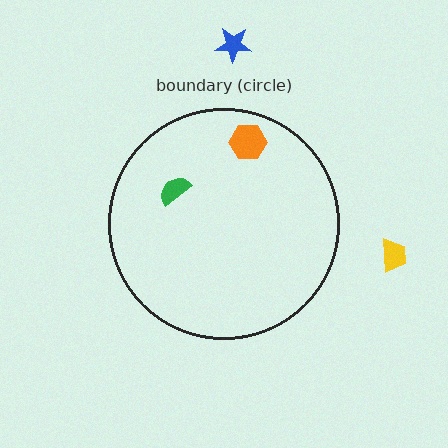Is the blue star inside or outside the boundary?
Outside.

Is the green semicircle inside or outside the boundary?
Inside.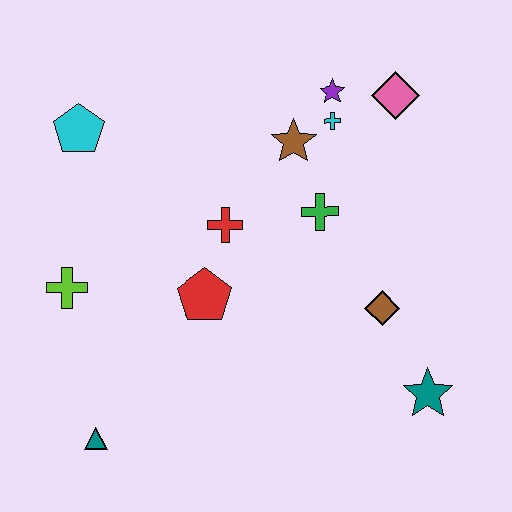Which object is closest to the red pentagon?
The red cross is closest to the red pentagon.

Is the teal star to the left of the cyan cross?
No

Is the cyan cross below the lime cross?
No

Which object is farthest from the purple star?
The teal triangle is farthest from the purple star.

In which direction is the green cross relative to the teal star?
The green cross is above the teal star.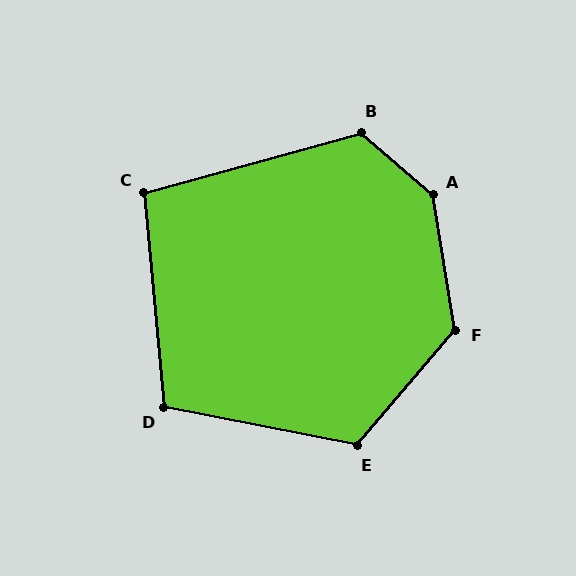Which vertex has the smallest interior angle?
C, at approximately 100 degrees.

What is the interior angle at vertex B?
Approximately 123 degrees (obtuse).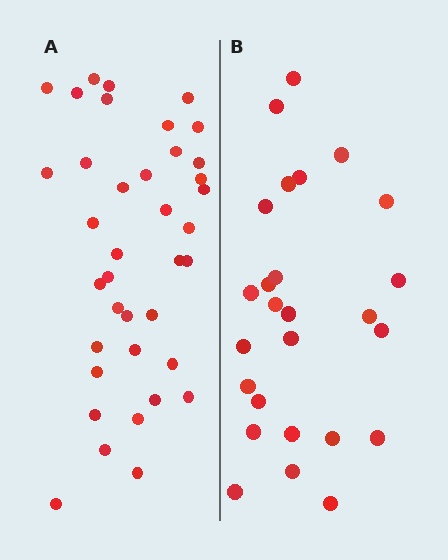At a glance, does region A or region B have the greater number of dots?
Region A (the left region) has more dots.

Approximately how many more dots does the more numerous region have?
Region A has roughly 12 or so more dots than region B.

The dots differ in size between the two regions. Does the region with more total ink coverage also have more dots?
No. Region B has more total ink coverage because its dots are larger, but region A actually contains more individual dots. Total area can be misleading — the number of items is what matters here.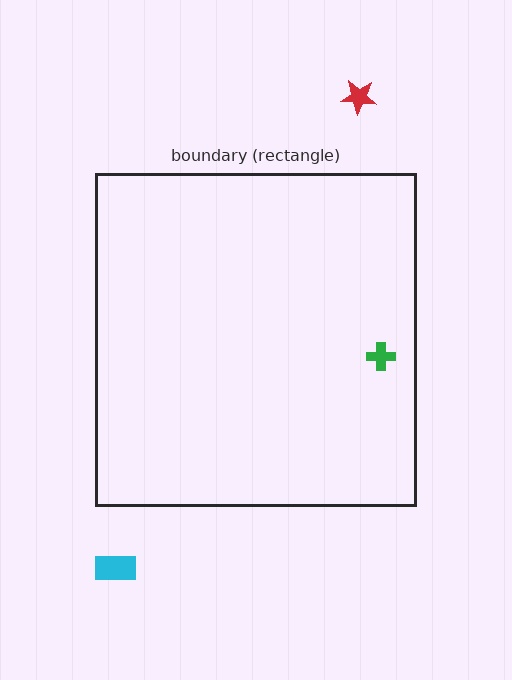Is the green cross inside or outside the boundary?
Inside.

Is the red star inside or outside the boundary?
Outside.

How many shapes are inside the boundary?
1 inside, 2 outside.